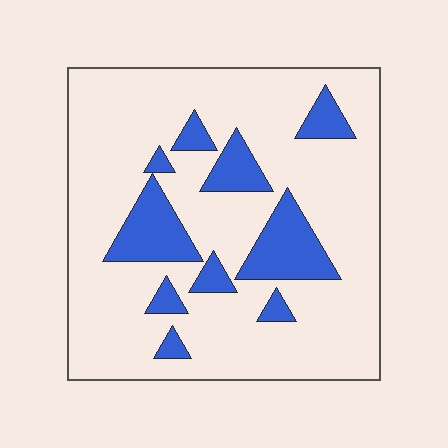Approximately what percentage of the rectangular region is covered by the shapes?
Approximately 20%.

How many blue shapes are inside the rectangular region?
10.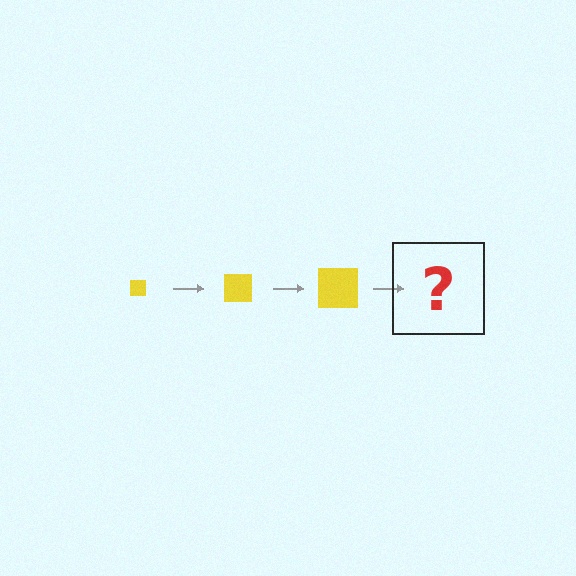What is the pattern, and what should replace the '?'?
The pattern is that the square gets progressively larger each step. The '?' should be a yellow square, larger than the previous one.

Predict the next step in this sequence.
The next step is a yellow square, larger than the previous one.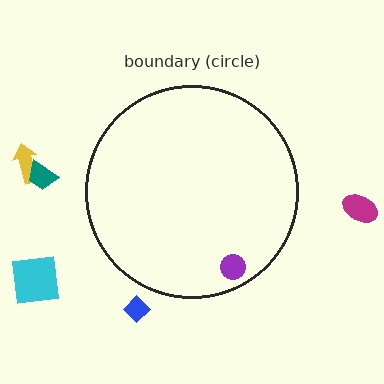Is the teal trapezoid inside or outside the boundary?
Outside.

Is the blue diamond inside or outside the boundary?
Outside.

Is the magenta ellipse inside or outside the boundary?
Outside.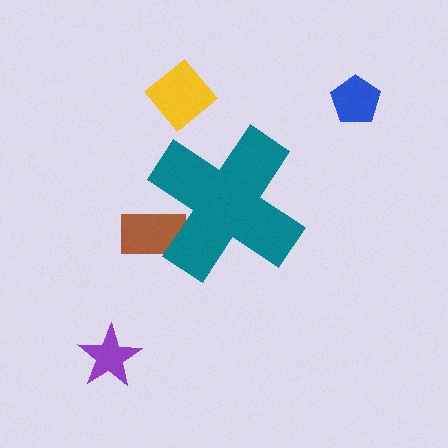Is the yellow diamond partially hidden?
No, the yellow diamond is fully visible.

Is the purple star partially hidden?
No, the purple star is fully visible.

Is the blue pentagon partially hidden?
No, the blue pentagon is fully visible.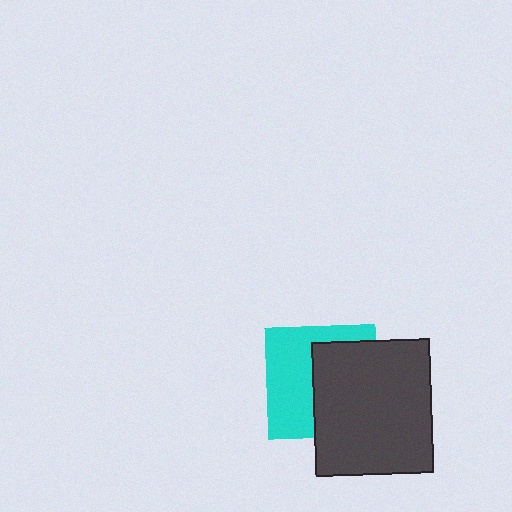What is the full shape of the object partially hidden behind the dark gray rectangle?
The partially hidden object is a cyan square.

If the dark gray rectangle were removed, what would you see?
You would see the complete cyan square.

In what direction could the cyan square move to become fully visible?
The cyan square could move left. That would shift it out from behind the dark gray rectangle entirely.